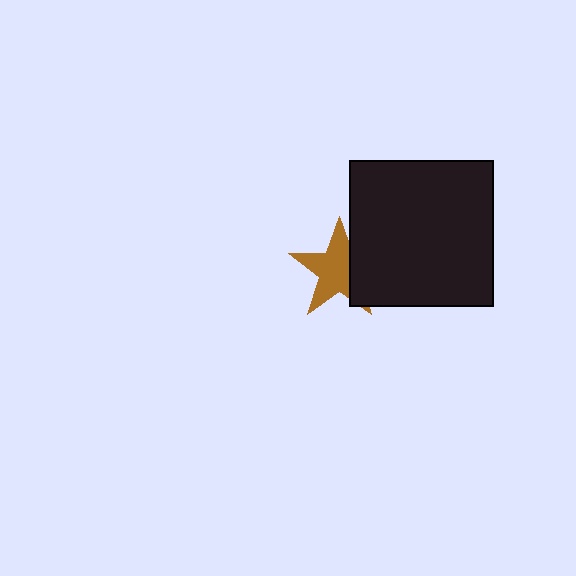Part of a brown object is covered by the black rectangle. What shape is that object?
It is a star.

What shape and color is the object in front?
The object in front is a black rectangle.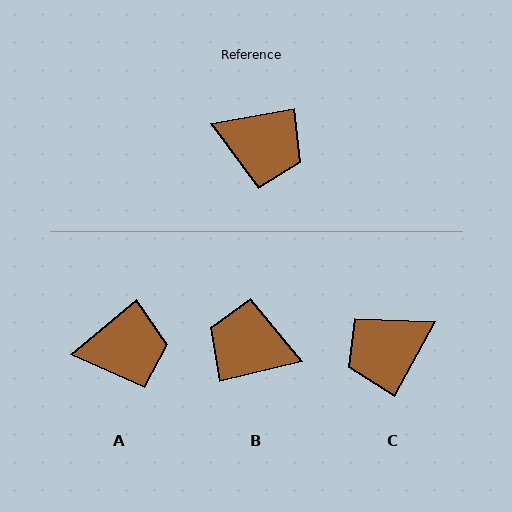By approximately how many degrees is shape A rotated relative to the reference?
Approximately 29 degrees counter-clockwise.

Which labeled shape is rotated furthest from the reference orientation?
B, about 177 degrees away.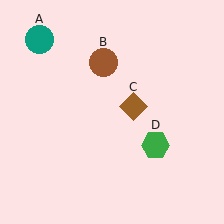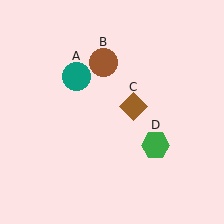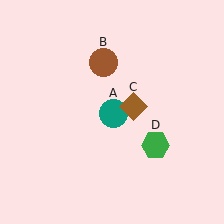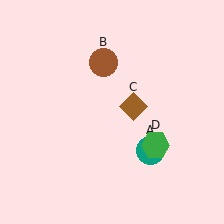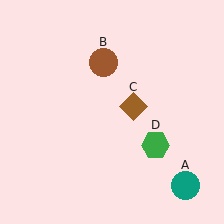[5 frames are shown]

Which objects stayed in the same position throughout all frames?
Brown circle (object B) and brown diamond (object C) and green hexagon (object D) remained stationary.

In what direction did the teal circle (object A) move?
The teal circle (object A) moved down and to the right.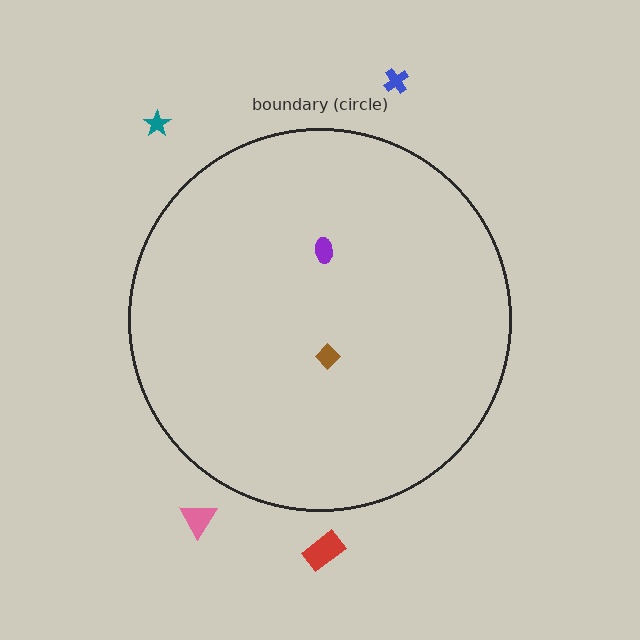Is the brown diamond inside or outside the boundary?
Inside.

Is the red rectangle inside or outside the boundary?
Outside.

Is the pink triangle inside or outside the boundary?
Outside.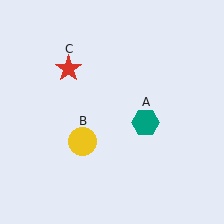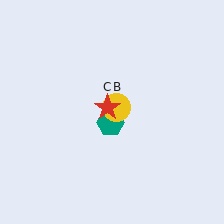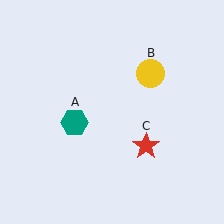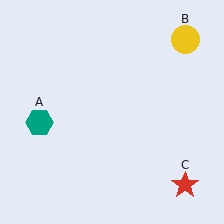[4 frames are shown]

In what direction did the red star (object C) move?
The red star (object C) moved down and to the right.